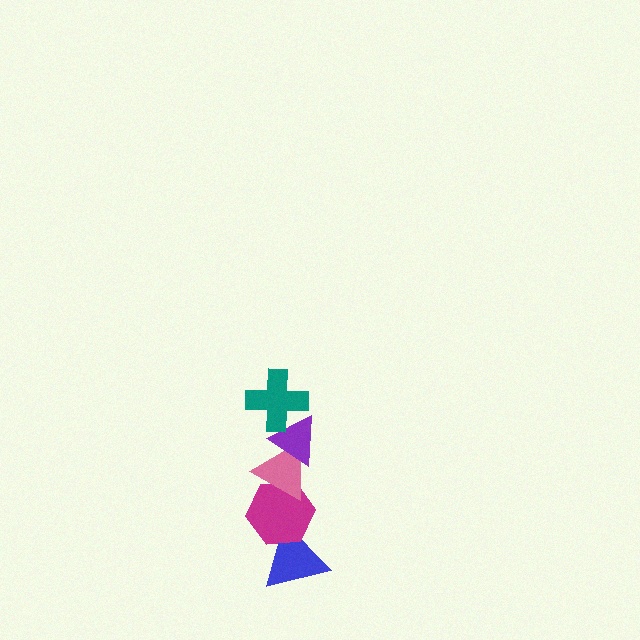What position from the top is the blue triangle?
The blue triangle is 5th from the top.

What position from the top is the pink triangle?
The pink triangle is 3rd from the top.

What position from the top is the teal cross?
The teal cross is 1st from the top.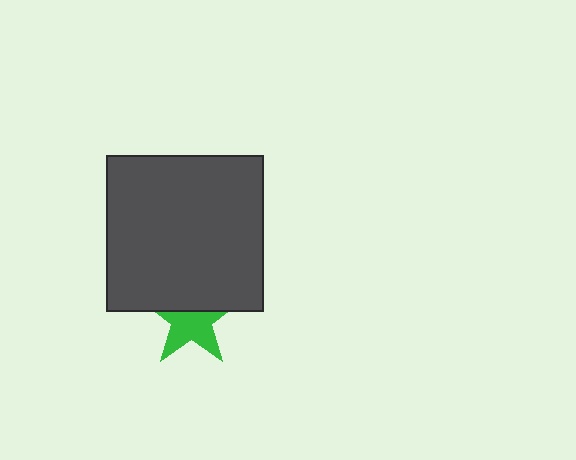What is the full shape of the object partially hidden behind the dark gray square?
The partially hidden object is a green star.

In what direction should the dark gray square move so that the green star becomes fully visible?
The dark gray square should move up. That is the shortest direction to clear the overlap and leave the green star fully visible.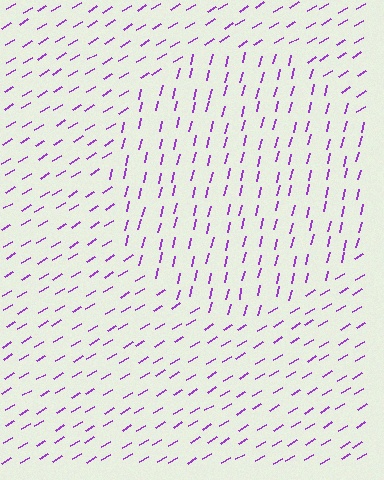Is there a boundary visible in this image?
Yes, there is a texture boundary formed by a change in line orientation.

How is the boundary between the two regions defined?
The boundary is defined purely by a change in line orientation (approximately 45 degrees difference). All lines are the same color and thickness.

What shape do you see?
I see a circle.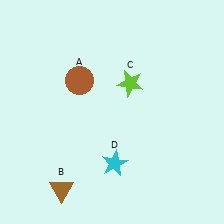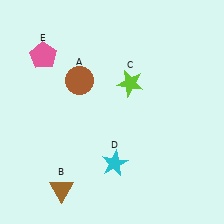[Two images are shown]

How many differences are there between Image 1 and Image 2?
There is 1 difference between the two images.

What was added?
A pink pentagon (E) was added in Image 2.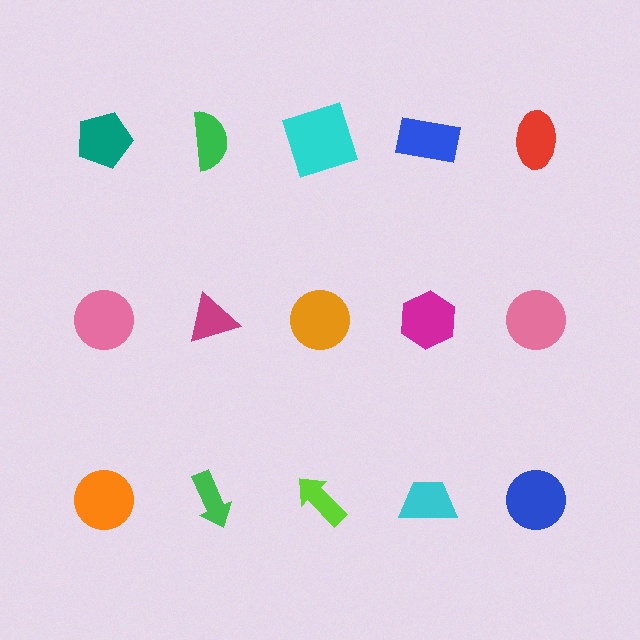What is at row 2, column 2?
A magenta triangle.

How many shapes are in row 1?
5 shapes.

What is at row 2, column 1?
A pink circle.